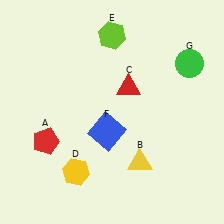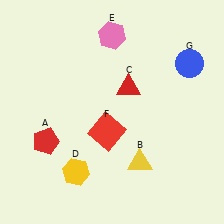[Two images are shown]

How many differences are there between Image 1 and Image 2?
There are 3 differences between the two images.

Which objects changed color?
E changed from lime to pink. F changed from blue to red. G changed from green to blue.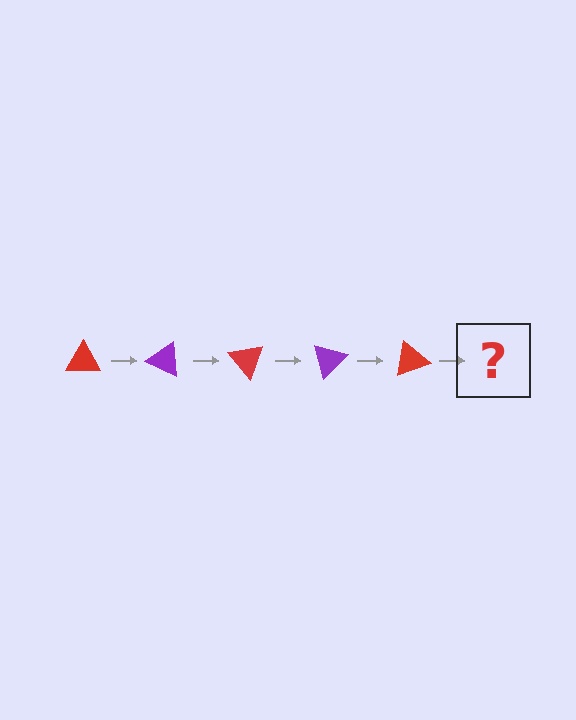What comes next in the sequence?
The next element should be a purple triangle, rotated 125 degrees from the start.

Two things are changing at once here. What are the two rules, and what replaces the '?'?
The two rules are that it rotates 25 degrees each step and the color cycles through red and purple. The '?' should be a purple triangle, rotated 125 degrees from the start.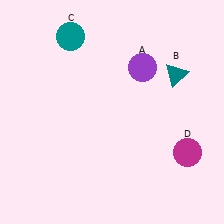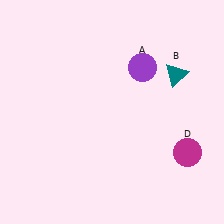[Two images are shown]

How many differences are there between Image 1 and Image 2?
There is 1 difference between the two images.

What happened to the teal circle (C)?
The teal circle (C) was removed in Image 2. It was in the top-left area of Image 1.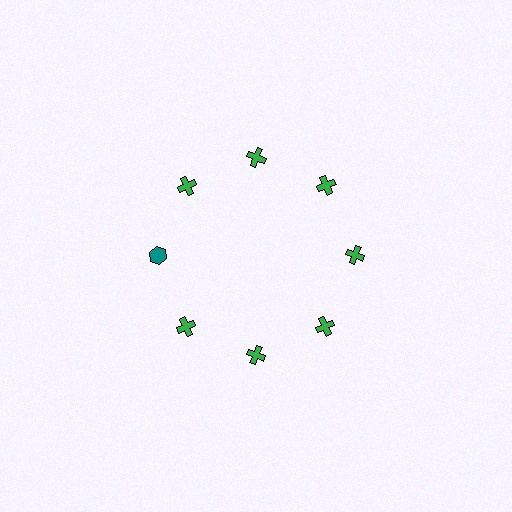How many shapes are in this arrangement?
There are 8 shapes arranged in a ring pattern.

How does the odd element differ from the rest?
It differs in both color (teal instead of green) and shape (hexagon instead of cross).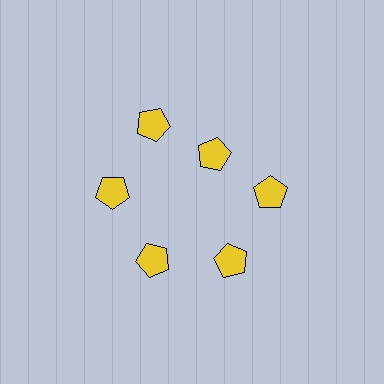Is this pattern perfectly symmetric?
No. The 6 yellow pentagons are arranged in a ring, but one element near the 1 o'clock position is pulled inward toward the center, breaking the 6-fold rotational symmetry.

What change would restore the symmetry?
The symmetry would be restored by moving it outward, back onto the ring so that all 6 pentagons sit at equal angles and equal distance from the center.